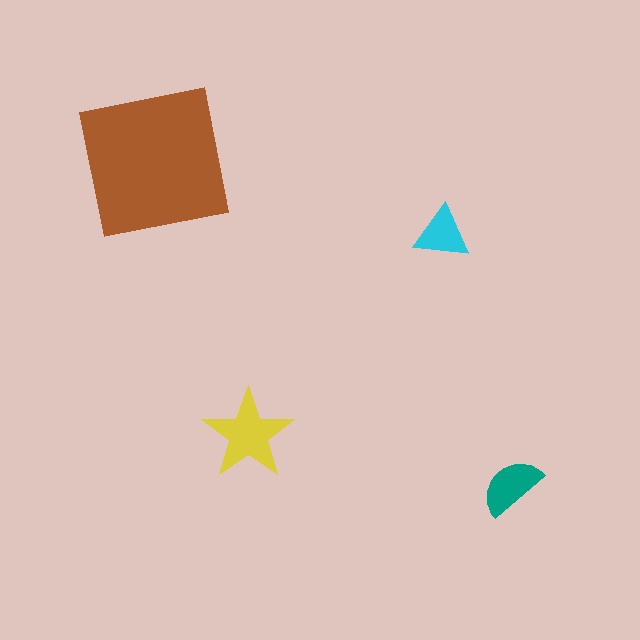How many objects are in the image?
There are 4 objects in the image.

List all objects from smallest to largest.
The cyan triangle, the teal semicircle, the yellow star, the brown square.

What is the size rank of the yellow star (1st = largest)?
2nd.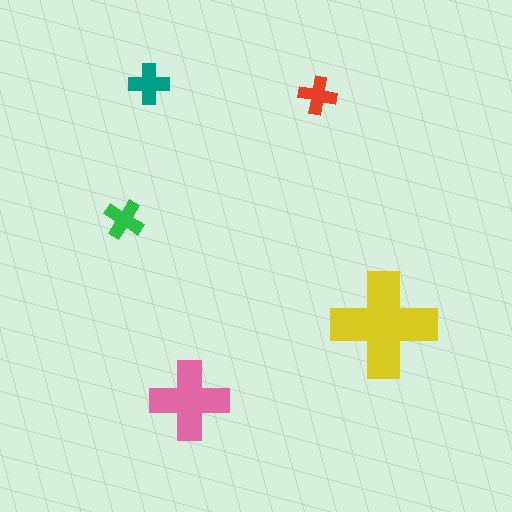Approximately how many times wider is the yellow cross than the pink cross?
About 1.5 times wider.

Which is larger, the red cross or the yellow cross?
The yellow one.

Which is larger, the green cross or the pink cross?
The pink one.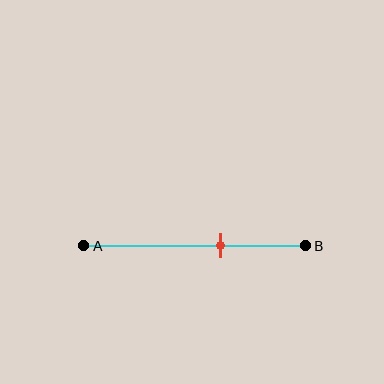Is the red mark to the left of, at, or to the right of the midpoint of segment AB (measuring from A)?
The red mark is to the right of the midpoint of segment AB.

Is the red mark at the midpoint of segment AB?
No, the mark is at about 60% from A, not at the 50% midpoint.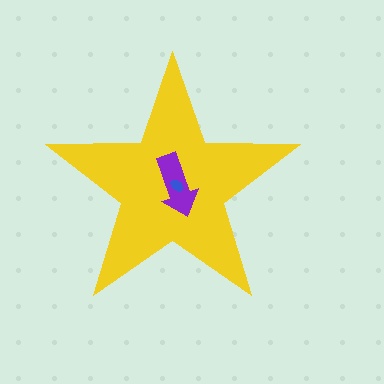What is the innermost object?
The blue ellipse.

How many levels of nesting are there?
3.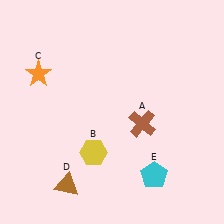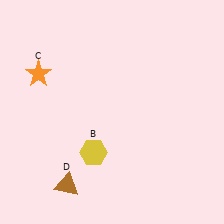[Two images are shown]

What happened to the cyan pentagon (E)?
The cyan pentagon (E) was removed in Image 2. It was in the bottom-right area of Image 1.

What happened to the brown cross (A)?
The brown cross (A) was removed in Image 2. It was in the bottom-right area of Image 1.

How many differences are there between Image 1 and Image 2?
There are 2 differences between the two images.